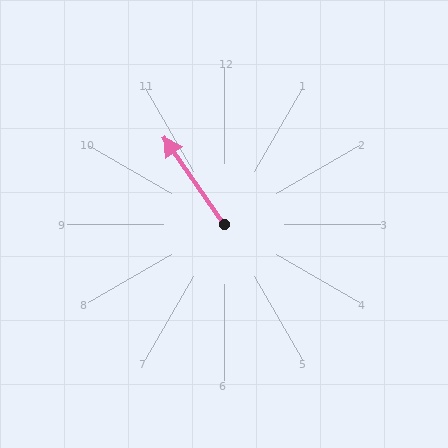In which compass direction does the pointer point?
Northwest.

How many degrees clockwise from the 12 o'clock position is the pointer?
Approximately 325 degrees.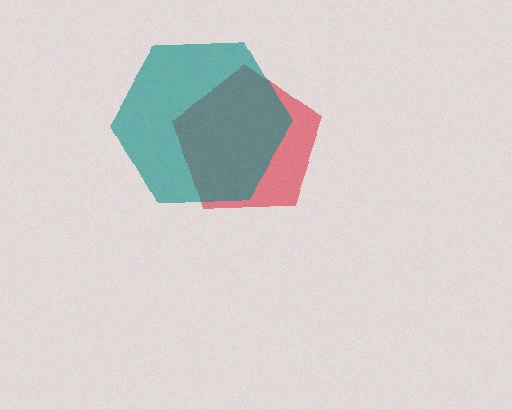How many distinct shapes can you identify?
There are 2 distinct shapes: a red pentagon, a teal hexagon.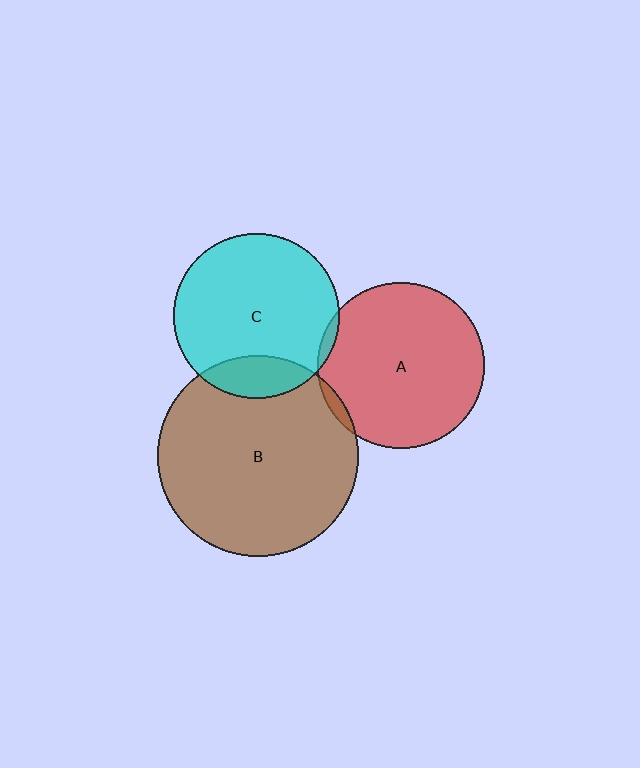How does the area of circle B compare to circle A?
Approximately 1.5 times.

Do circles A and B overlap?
Yes.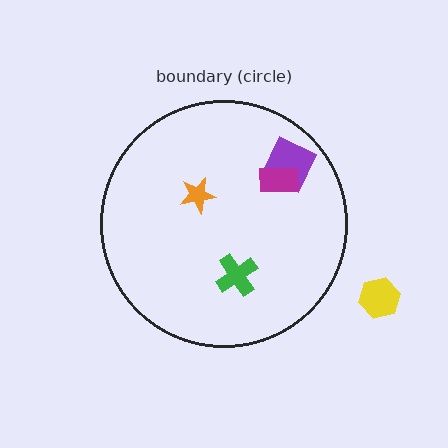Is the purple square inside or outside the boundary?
Inside.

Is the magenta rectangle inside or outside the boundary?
Inside.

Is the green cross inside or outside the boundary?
Inside.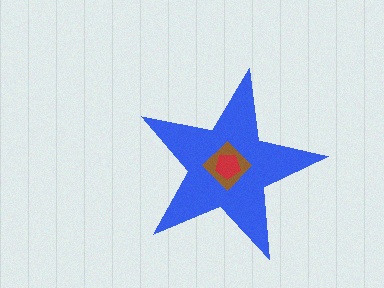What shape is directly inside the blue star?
The brown diamond.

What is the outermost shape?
The blue star.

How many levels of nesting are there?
3.